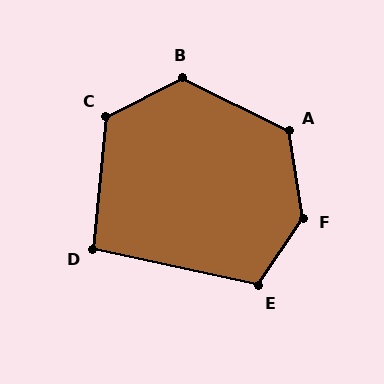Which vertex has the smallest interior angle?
D, at approximately 97 degrees.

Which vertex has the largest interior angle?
F, at approximately 137 degrees.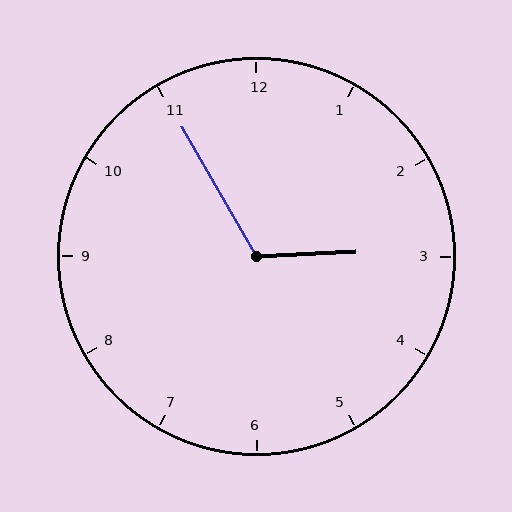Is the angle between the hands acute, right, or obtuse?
It is obtuse.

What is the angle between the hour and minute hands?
Approximately 118 degrees.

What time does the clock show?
2:55.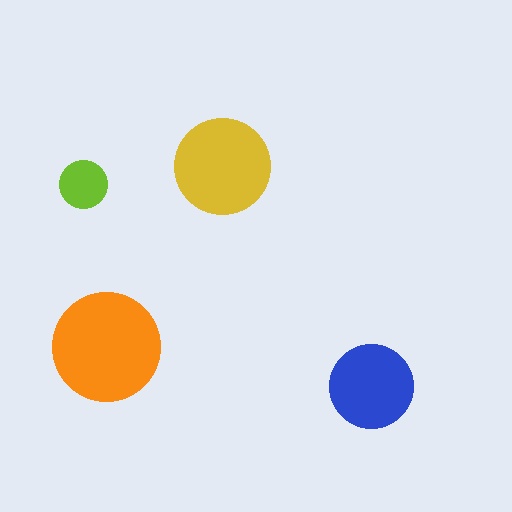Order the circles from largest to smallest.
the orange one, the yellow one, the blue one, the lime one.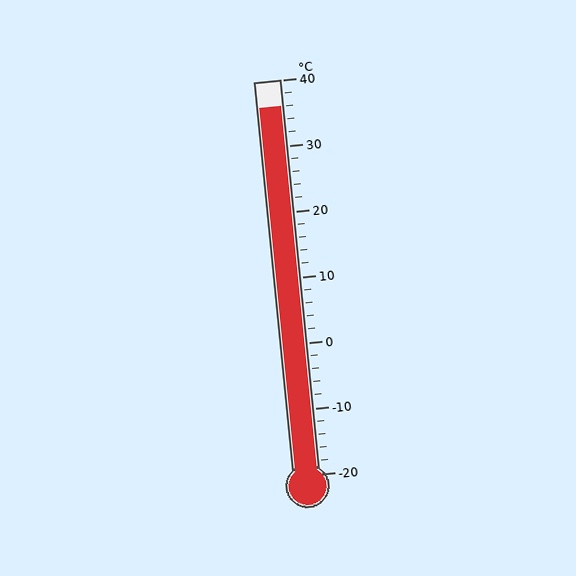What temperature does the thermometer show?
The thermometer shows approximately 36°C.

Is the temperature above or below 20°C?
The temperature is above 20°C.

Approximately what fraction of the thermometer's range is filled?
The thermometer is filled to approximately 95% of its range.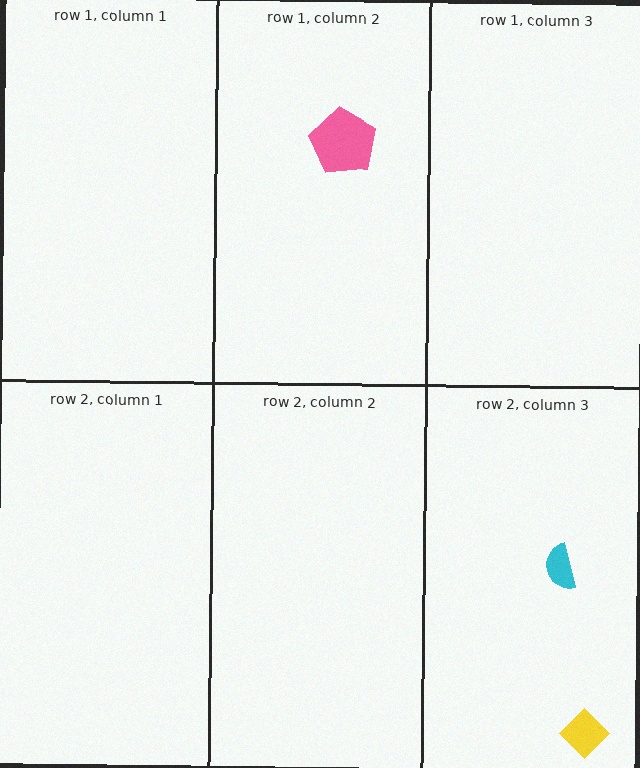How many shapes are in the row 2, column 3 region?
2.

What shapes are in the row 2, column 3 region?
The yellow diamond, the cyan semicircle.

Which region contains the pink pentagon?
The row 1, column 2 region.